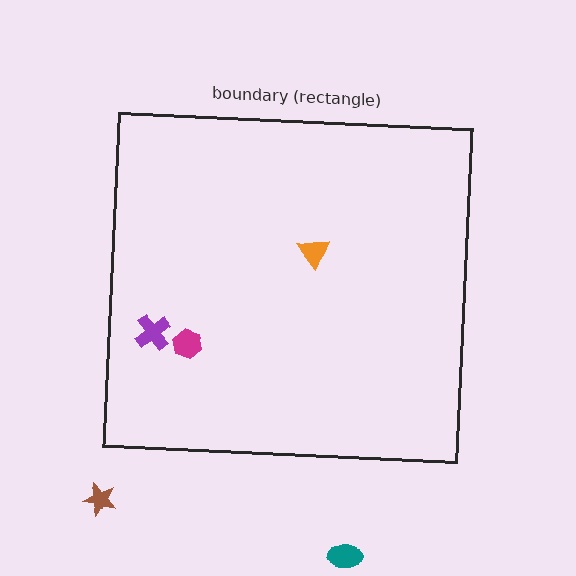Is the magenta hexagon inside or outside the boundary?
Inside.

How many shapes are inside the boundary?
3 inside, 2 outside.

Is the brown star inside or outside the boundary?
Outside.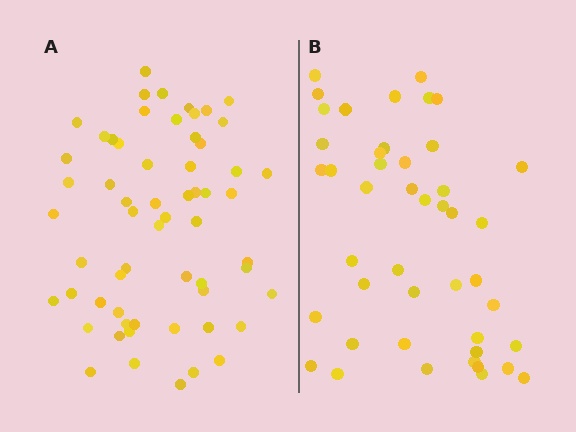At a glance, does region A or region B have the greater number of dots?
Region A (the left region) has more dots.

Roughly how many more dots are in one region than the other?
Region A has approximately 15 more dots than region B.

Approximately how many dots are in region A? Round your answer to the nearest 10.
About 60 dots.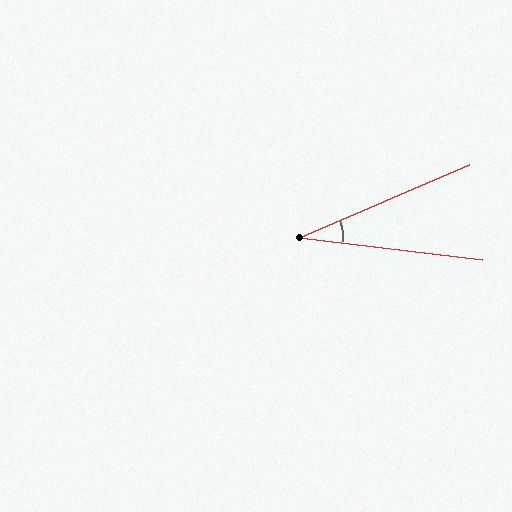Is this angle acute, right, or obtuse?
It is acute.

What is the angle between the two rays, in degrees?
Approximately 30 degrees.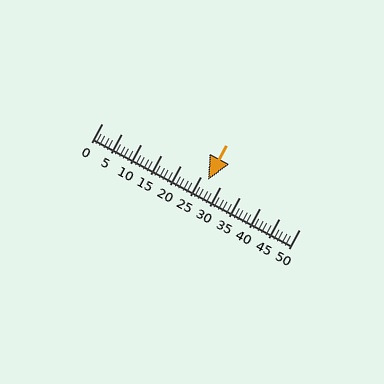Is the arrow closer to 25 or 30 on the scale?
The arrow is closer to 25.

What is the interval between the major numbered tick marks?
The major tick marks are spaced 5 units apart.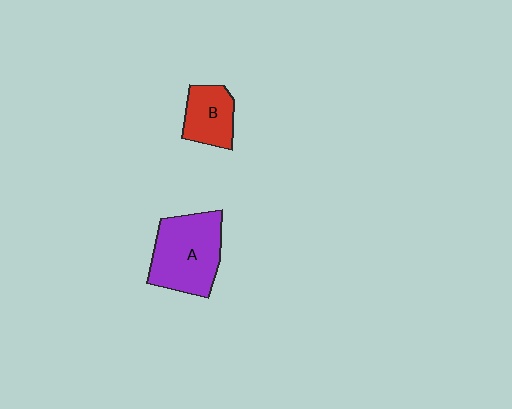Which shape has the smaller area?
Shape B (red).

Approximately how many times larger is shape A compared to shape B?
Approximately 1.8 times.